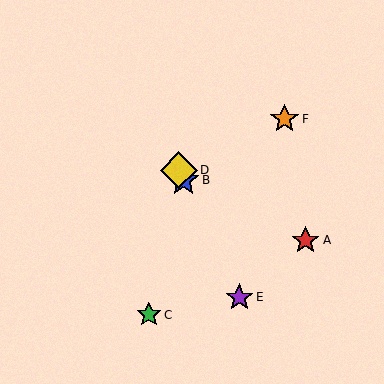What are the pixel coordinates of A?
Object A is at (306, 240).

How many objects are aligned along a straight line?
3 objects (B, D, E) are aligned along a straight line.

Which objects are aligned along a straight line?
Objects B, D, E are aligned along a straight line.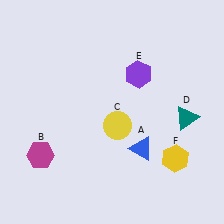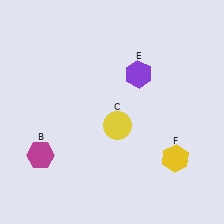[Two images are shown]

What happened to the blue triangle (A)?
The blue triangle (A) was removed in Image 2. It was in the bottom-right area of Image 1.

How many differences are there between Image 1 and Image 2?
There are 2 differences between the two images.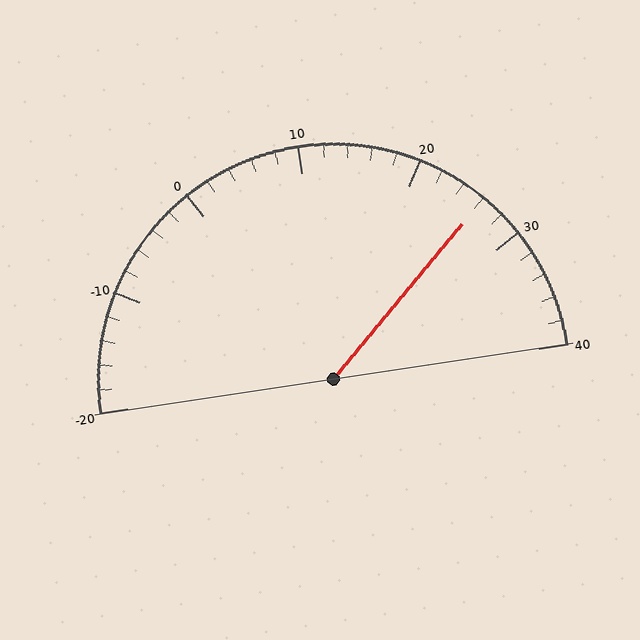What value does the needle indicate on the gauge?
The needle indicates approximately 26.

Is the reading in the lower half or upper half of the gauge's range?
The reading is in the upper half of the range (-20 to 40).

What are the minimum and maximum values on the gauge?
The gauge ranges from -20 to 40.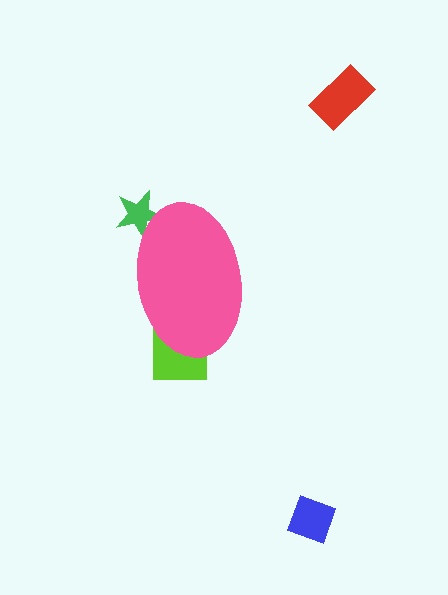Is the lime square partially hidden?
Yes, the lime square is partially hidden behind the pink ellipse.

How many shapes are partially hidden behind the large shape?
2 shapes are partially hidden.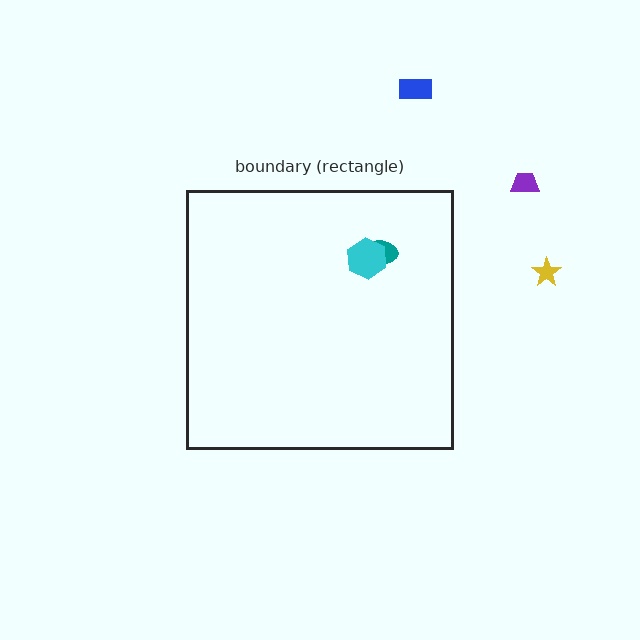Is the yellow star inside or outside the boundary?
Outside.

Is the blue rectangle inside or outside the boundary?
Outside.